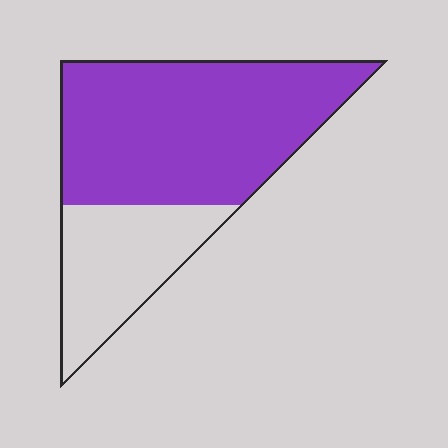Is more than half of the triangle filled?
Yes.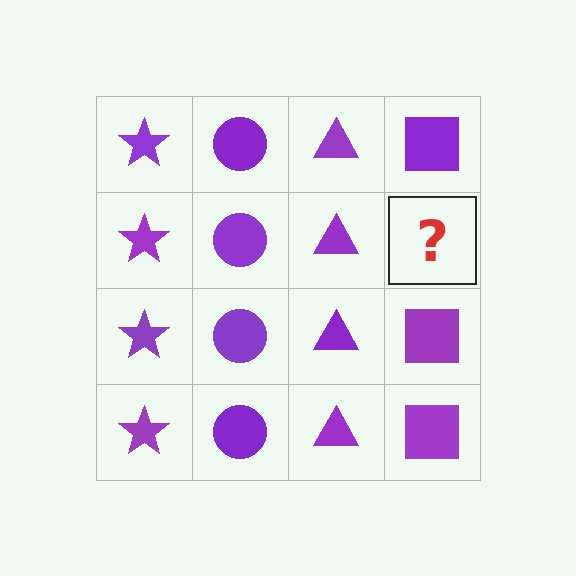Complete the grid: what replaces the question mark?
The question mark should be replaced with a purple square.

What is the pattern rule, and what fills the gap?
The rule is that each column has a consistent shape. The gap should be filled with a purple square.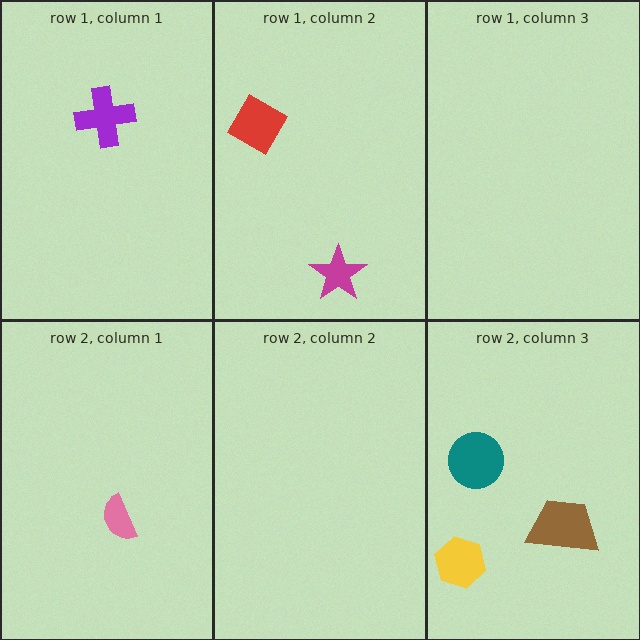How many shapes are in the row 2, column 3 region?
3.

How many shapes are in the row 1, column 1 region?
1.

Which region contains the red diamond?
The row 1, column 2 region.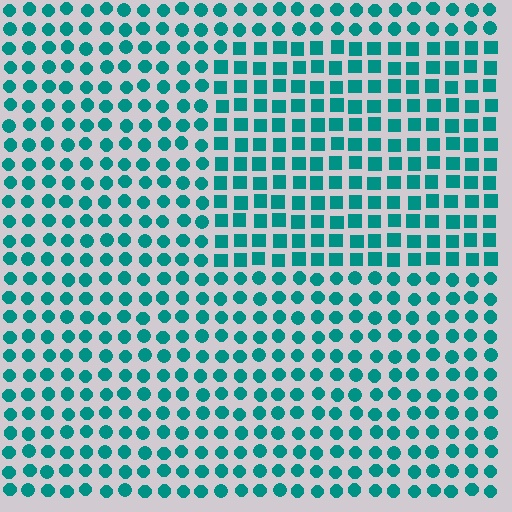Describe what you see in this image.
The image is filled with small teal elements arranged in a uniform grid. A rectangle-shaped region contains squares, while the surrounding area contains circles. The boundary is defined purely by the change in element shape.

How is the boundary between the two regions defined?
The boundary is defined by a change in element shape: squares inside vs. circles outside. All elements share the same color and spacing.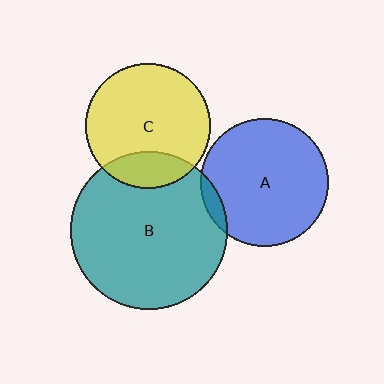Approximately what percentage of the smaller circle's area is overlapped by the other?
Approximately 5%.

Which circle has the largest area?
Circle B (teal).